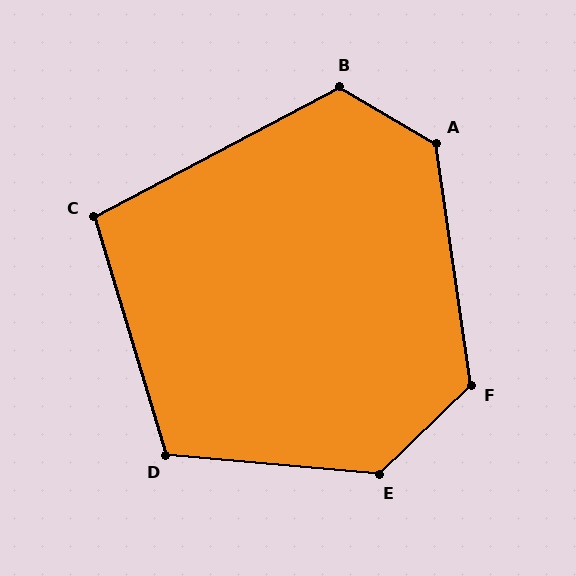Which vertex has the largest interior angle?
E, at approximately 131 degrees.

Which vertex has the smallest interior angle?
C, at approximately 101 degrees.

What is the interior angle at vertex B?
Approximately 122 degrees (obtuse).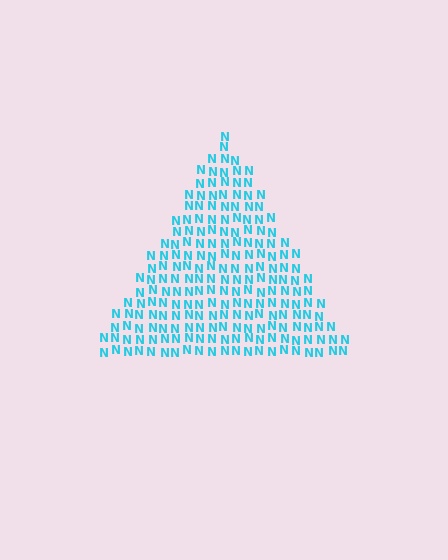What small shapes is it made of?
It is made of small letter N's.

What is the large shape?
The large shape is a triangle.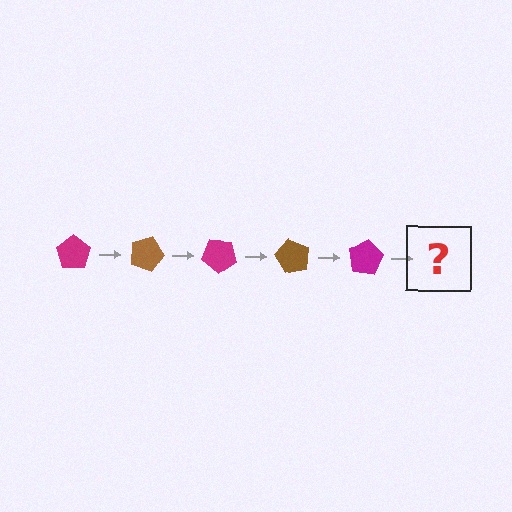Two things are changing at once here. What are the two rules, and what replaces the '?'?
The two rules are that it rotates 20 degrees each step and the color cycles through magenta and brown. The '?' should be a brown pentagon, rotated 100 degrees from the start.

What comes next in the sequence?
The next element should be a brown pentagon, rotated 100 degrees from the start.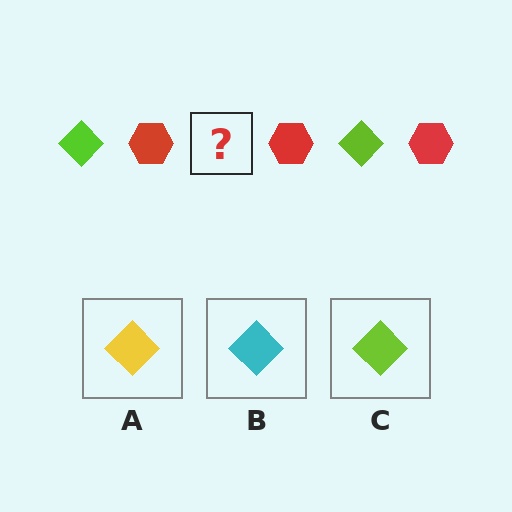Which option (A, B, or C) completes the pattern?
C.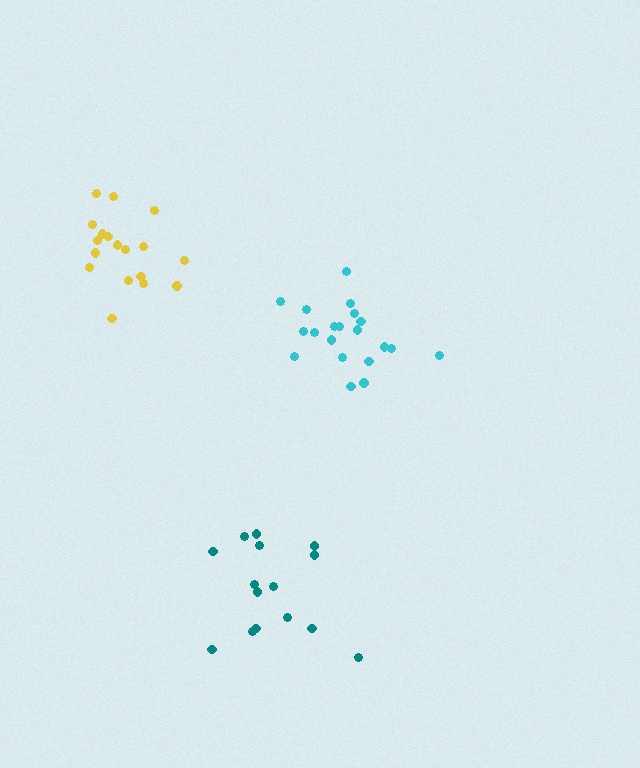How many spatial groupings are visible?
There are 3 spatial groupings.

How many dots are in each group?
Group 1: 20 dots, Group 2: 15 dots, Group 3: 18 dots (53 total).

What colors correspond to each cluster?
The clusters are colored: cyan, teal, yellow.